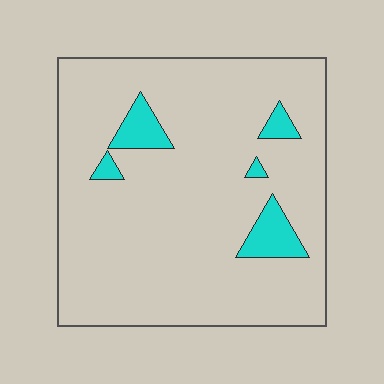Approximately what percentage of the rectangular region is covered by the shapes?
Approximately 10%.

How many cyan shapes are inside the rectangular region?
5.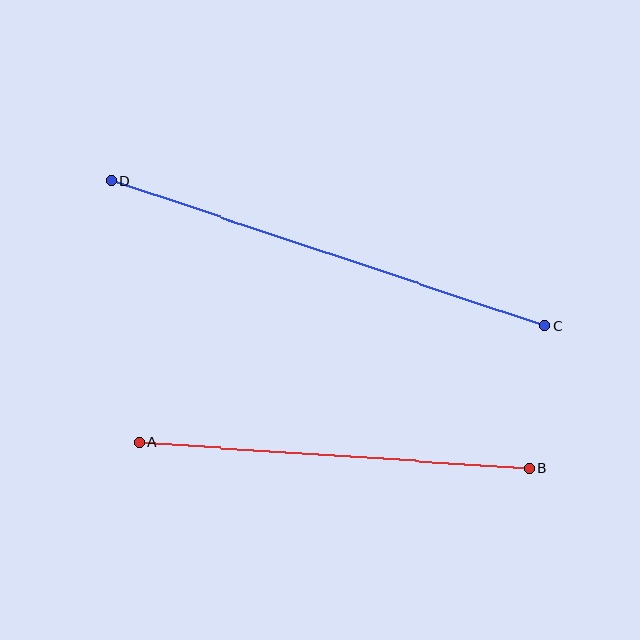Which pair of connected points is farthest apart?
Points C and D are farthest apart.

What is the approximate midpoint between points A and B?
The midpoint is at approximately (334, 455) pixels.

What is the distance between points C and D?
The distance is approximately 457 pixels.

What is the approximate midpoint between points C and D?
The midpoint is at approximately (328, 253) pixels.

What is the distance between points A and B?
The distance is approximately 391 pixels.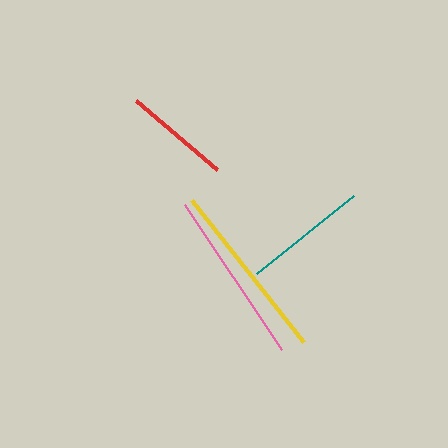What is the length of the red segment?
The red segment is approximately 106 pixels long.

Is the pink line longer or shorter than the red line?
The pink line is longer than the red line.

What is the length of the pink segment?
The pink segment is approximately 175 pixels long.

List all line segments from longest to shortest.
From longest to shortest: yellow, pink, teal, red.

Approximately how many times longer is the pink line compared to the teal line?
The pink line is approximately 1.4 times the length of the teal line.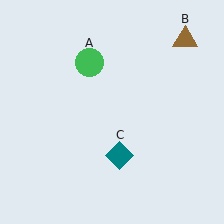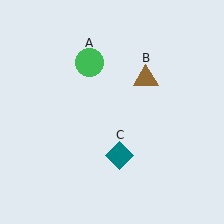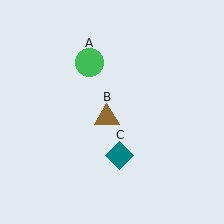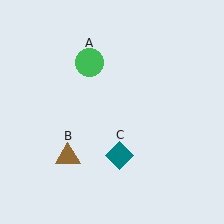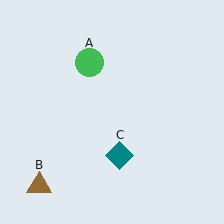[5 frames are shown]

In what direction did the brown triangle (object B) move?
The brown triangle (object B) moved down and to the left.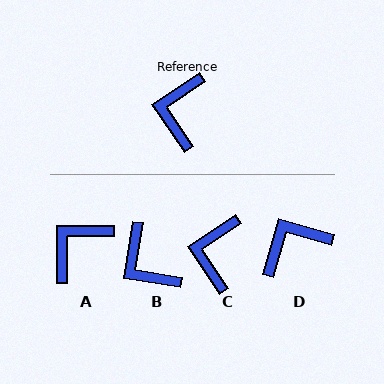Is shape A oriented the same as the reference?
No, it is off by about 34 degrees.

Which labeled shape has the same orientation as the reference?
C.